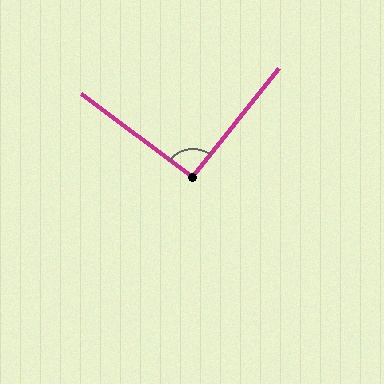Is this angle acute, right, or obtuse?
It is approximately a right angle.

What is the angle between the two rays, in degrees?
Approximately 92 degrees.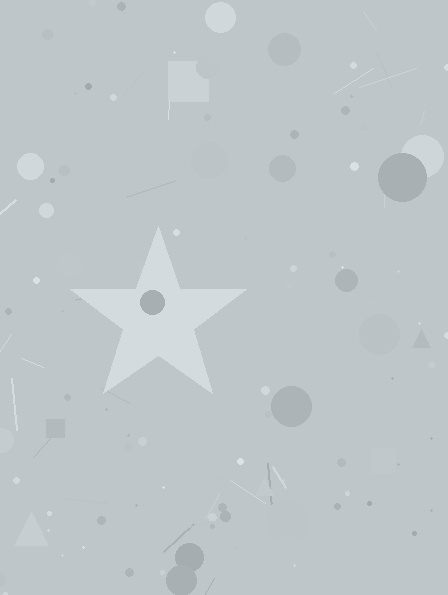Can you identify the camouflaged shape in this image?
The camouflaged shape is a star.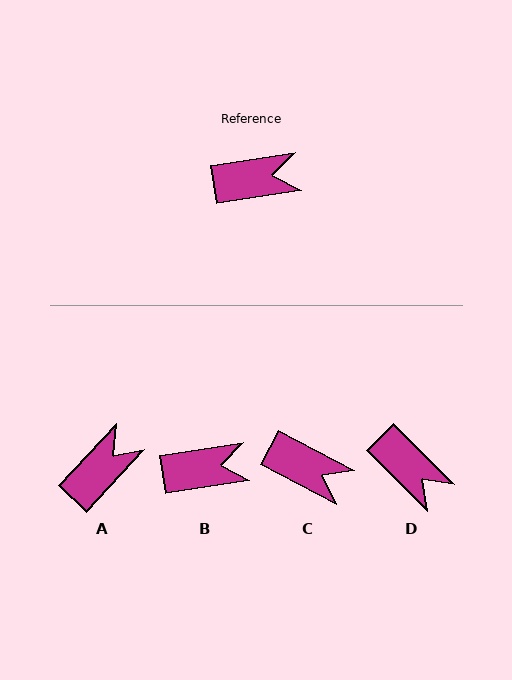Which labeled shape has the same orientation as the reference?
B.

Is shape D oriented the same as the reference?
No, it is off by about 54 degrees.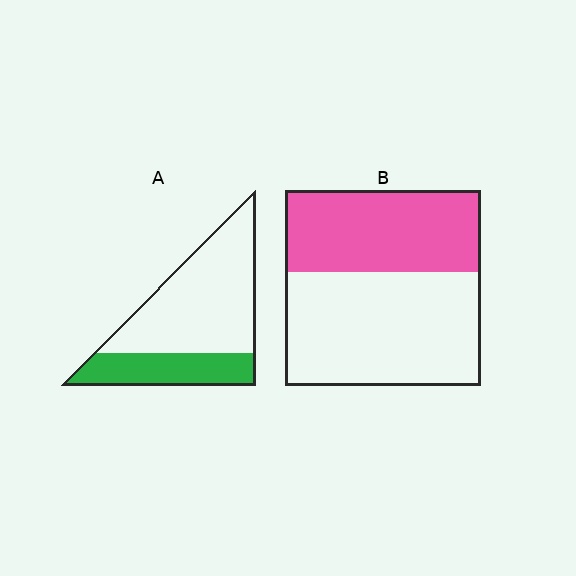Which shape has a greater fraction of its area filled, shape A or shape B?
Shape B.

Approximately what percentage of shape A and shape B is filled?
A is approximately 30% and B is approximately 40%.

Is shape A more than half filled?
No.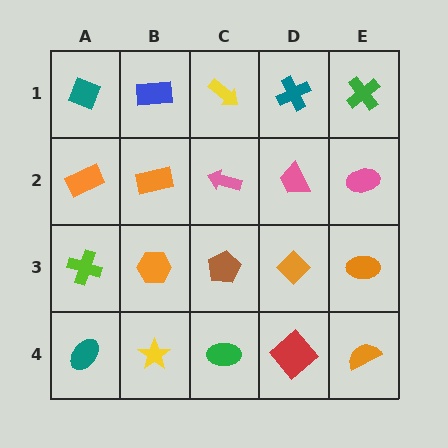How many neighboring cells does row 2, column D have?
4.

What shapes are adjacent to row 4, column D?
An orange diamond (row 3, column D), a green ellipse (row 4, column C), an orange semicircle (row 4, column E).